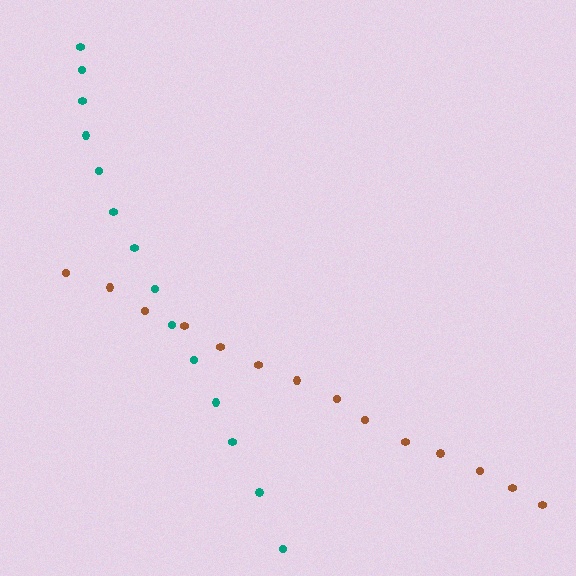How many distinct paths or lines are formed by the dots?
There are 2 distinct paths.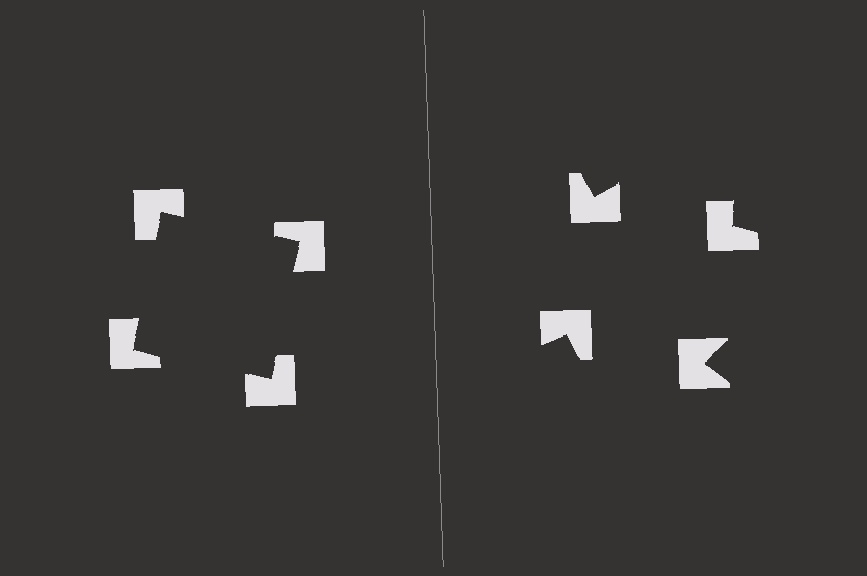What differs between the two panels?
The notched squares are positioned identically on both sides; only the wedge orientations differ. On the left they align to a square; on the right they are misaligned.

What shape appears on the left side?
An illusory square.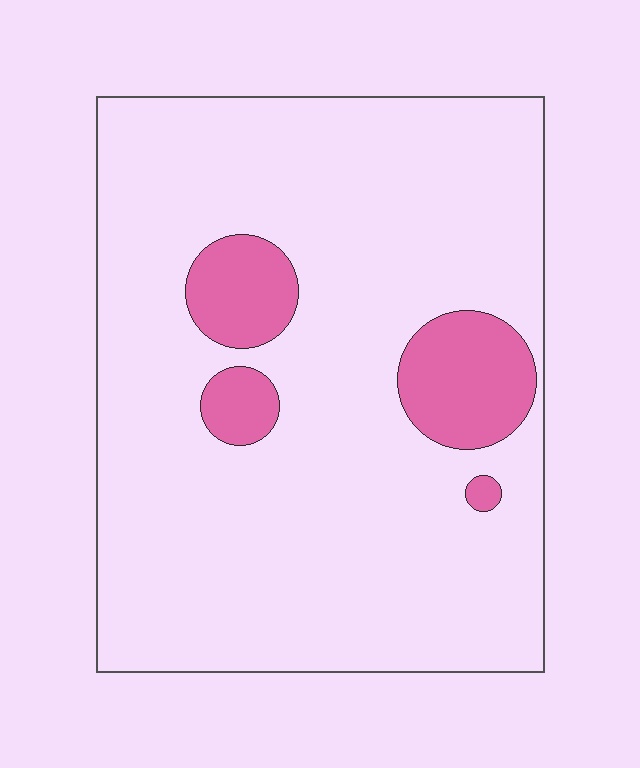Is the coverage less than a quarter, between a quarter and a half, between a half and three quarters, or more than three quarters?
Less than a quarter.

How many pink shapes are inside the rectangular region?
4.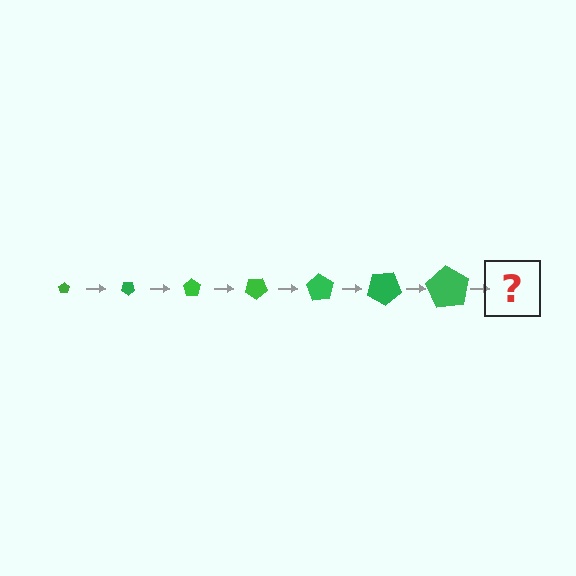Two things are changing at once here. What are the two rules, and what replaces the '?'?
The two rules are that the pentagon grows larger each step and it rotates 35 degrees each step. The '?' should be a pentagon, larger than the previous one and rotated 245 degrees from the start.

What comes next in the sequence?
The next element should be a pentagon, larger than the previous one and rotated 245 degrees from the start.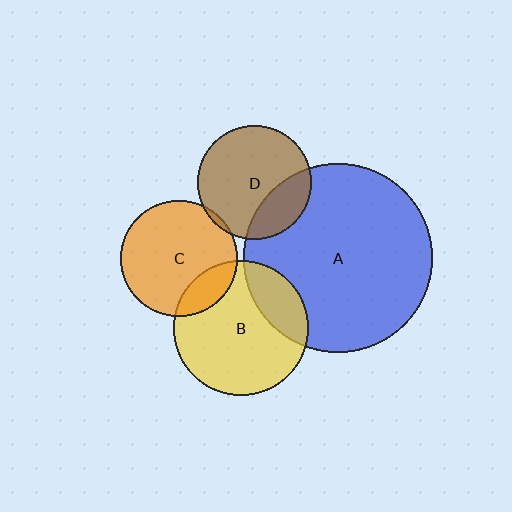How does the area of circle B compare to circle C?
Approximately 1.3 times.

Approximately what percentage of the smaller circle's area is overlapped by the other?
Approximately 20%.